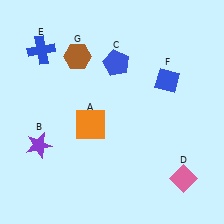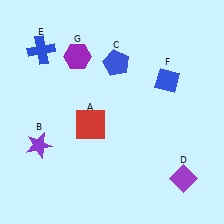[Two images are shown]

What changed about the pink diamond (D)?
In Image 1, D is pink. In Image 2, it changed to purple.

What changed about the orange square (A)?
In Image 1, A is orange. In Image 2, it changed to red.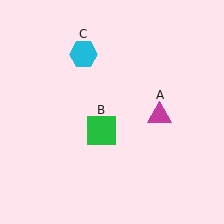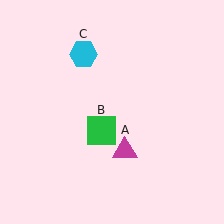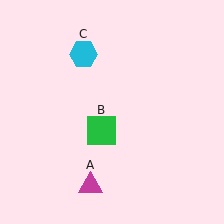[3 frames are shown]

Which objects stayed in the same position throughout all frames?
Green square (object B) and cyan hexagon (object C) remained stationary.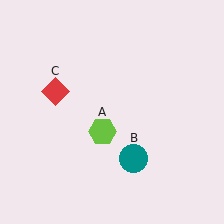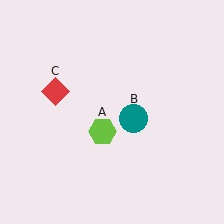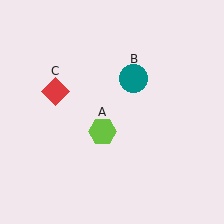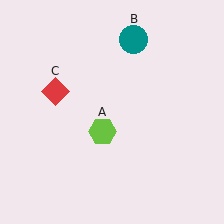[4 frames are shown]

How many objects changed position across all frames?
1 object changed position: teal circle (object B).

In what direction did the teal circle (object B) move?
The teal circle (object B) moved up.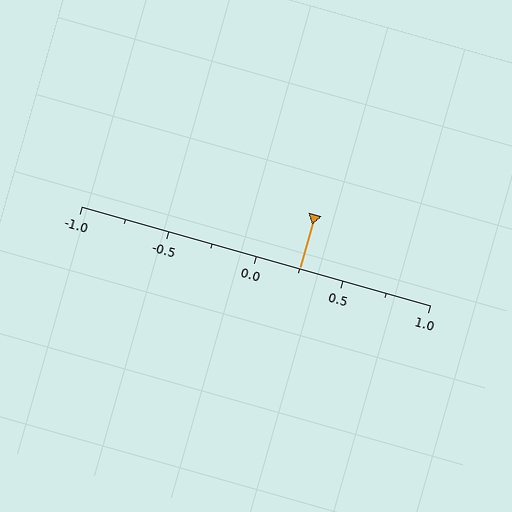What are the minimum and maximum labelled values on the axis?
The axis runs from -1.0 to 1.0.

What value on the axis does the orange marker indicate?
The marker indicates approximately 0.25.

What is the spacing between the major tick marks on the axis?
The major ticks are spaced 0.5 apart.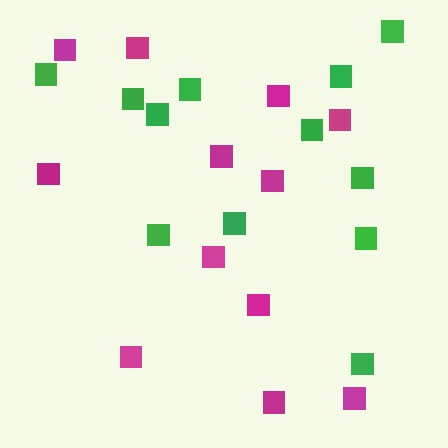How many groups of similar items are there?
There are 2 groups: one group of magenta squares (12) and one group of green squares (12).